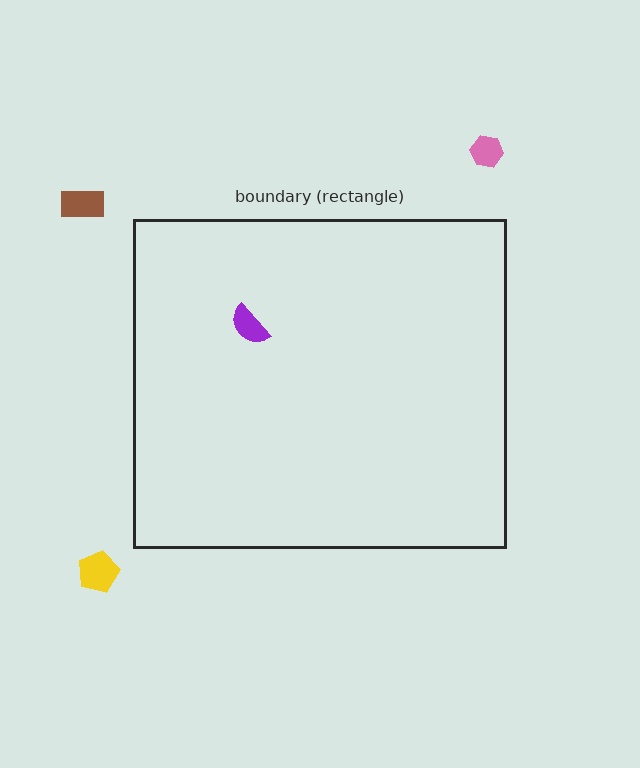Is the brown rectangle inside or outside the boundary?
Outside.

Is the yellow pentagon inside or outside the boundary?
Outside.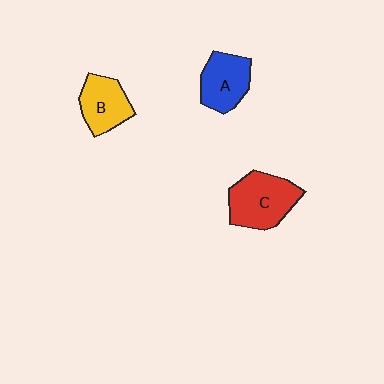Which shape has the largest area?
Shape C (red).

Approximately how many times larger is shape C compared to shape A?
Approximately 1.3 times.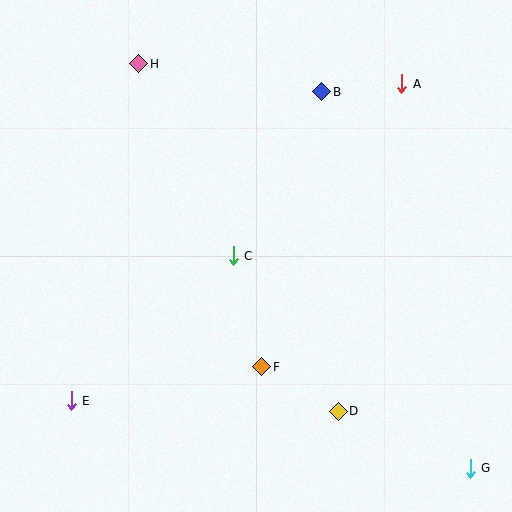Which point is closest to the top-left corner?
Point H is closest to the top-left corner.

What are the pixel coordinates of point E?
Point E is at (71, 401).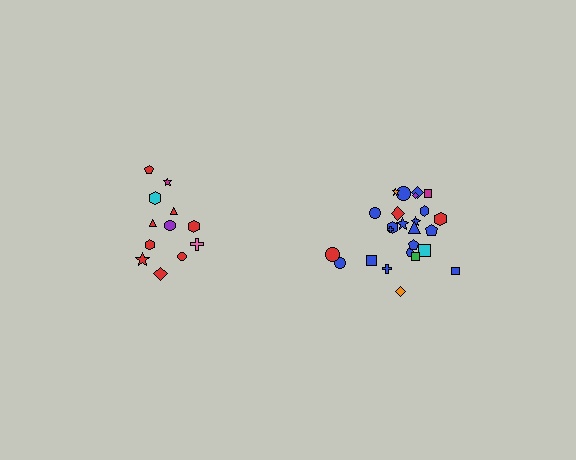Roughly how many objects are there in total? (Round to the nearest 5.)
Roughly 35 objects in total.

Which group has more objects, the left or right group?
The right group.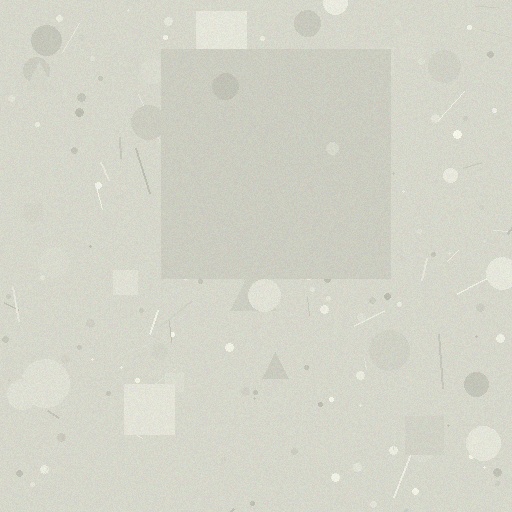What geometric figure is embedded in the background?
A square is embedded in the background.